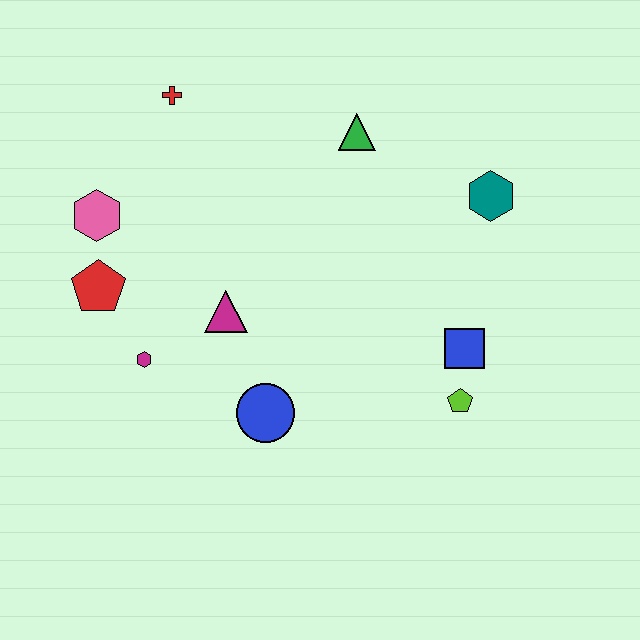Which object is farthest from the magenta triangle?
The teal hexagon is farthest from the magenta triangle.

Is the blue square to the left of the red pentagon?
No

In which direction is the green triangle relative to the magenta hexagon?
The green triangle is above the magenta hexagon.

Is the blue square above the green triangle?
No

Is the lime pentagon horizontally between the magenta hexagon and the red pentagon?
No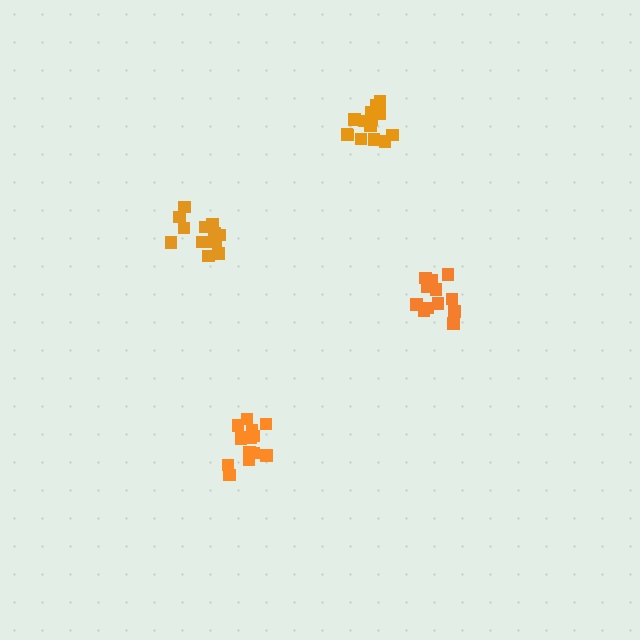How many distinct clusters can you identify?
There are 4 distinct clusters.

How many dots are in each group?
Group 1: 14 dots, Group 2: 12 dots, Group 3: 12 dots, Group 4: 14 dots (52 total).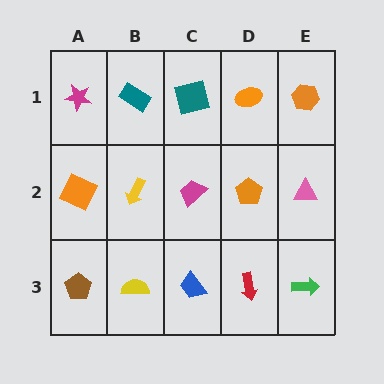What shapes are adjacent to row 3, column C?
A magenta trapezoid (row 2, column C), a yellow semicircle (row 3, column B), a red arrow (row 3, column D).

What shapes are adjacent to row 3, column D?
An orange pentagon (row 2, column D), a blue trapezoid (row 3, column C), a green arrow (row 3, column E).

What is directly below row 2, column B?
A yellow semicircle.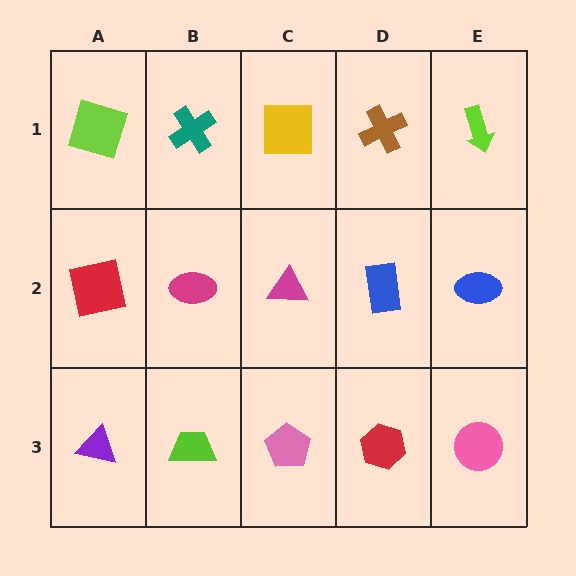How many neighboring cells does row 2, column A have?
3.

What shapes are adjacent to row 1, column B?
A magenta ellipse (row 2, column B), a lime square (row 1, column A), a yellow square (row 1, column C).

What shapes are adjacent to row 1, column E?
A blue ellipse (row 2, column E), a brown cross (row 1, column D).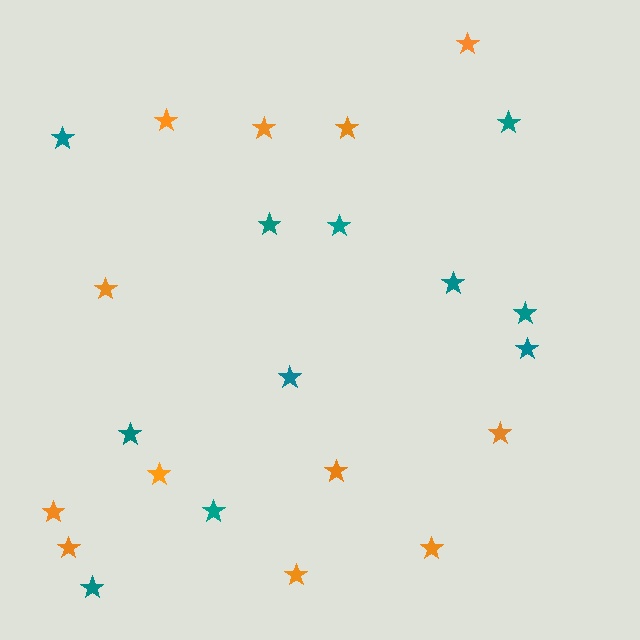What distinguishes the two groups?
There are 2 groups: one group of teal stars (11) and one group of orange stars (12).